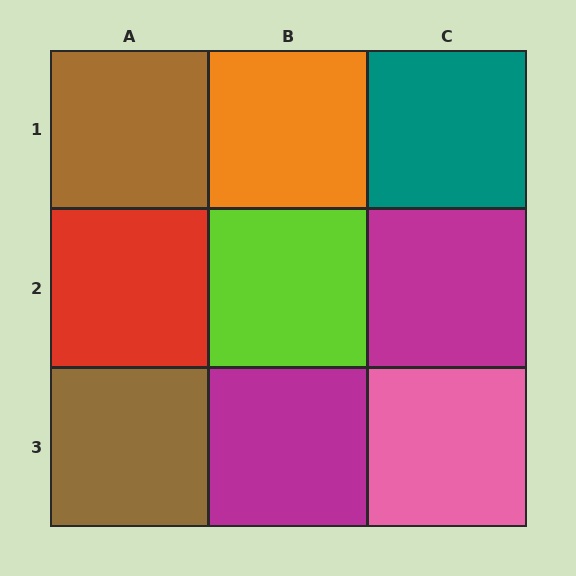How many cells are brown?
2 cells are brown.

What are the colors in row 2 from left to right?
Red, lime, magenta.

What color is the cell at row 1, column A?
Brown.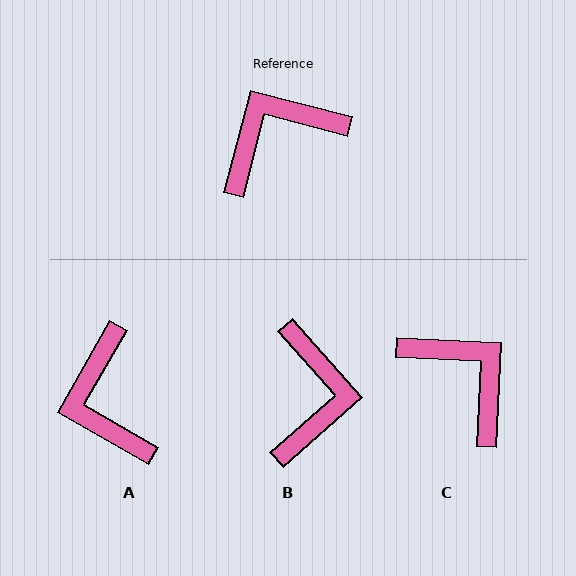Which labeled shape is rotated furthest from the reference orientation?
B, about 124 degrees away.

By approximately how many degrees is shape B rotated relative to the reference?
Approximately 124 degrees clockwise.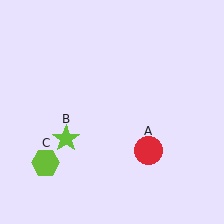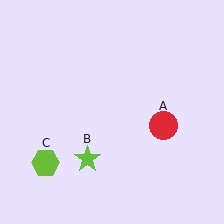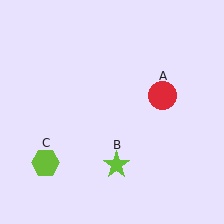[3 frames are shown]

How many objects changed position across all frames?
2 objects changed position: red circle (object A), lime star (object B).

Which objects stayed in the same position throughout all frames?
Lime hexagon (object C) remained stationary.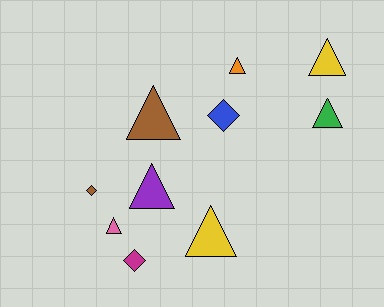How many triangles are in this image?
There are 7 triangles.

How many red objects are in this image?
There are no red objects.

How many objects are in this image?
There are 10 objects.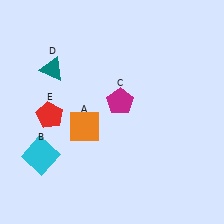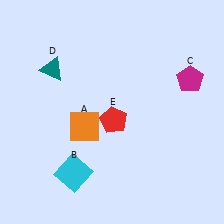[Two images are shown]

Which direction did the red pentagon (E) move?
The red pentagon (E) moved right.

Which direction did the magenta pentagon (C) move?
The magenta pentagon (C) moved right.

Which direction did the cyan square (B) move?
The cyan square (B) moved right.